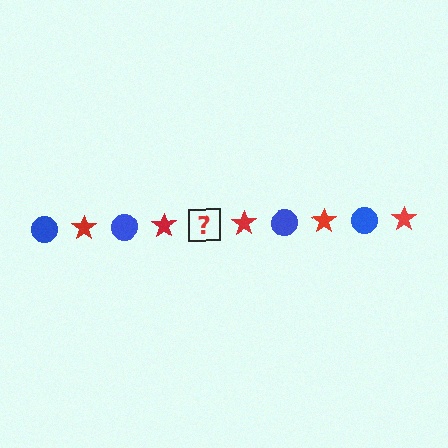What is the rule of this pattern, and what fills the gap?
The rule is that the pattern alternates between blue circle and red star. The gap should be filled with a blue circle.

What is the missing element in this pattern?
The missing element is a blue circle.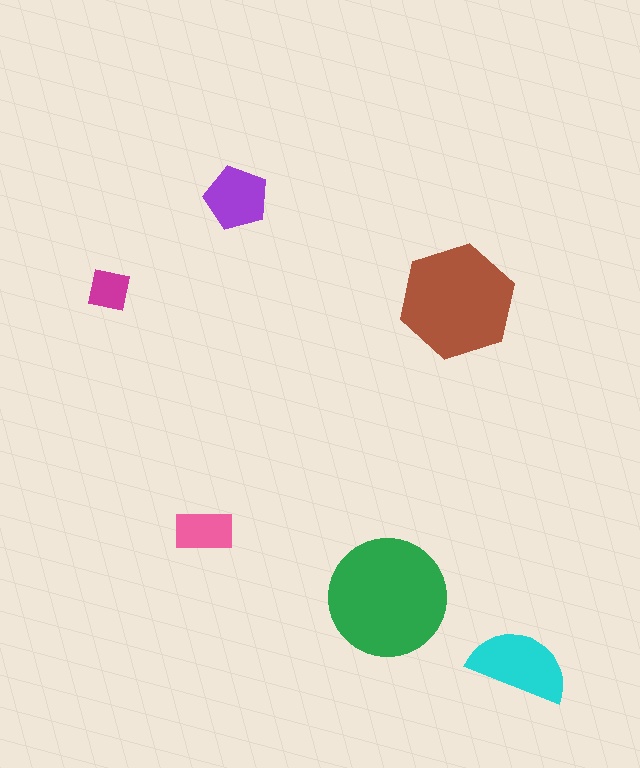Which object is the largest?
The green circle.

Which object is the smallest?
The magenta square.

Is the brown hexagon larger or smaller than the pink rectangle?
Larger.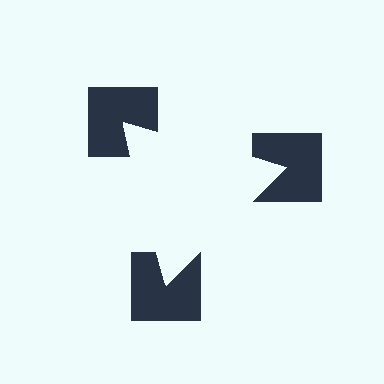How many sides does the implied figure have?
3 sides.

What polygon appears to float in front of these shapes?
An illusory triangle — its edges are inferred from the aligned wedge cuts in the notched squares, not physically drawn.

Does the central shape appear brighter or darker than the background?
It typically appears slightly brighter than the background, even though no actual brightness change is drawn.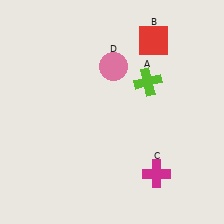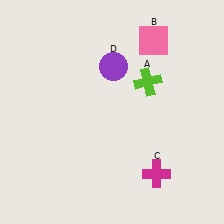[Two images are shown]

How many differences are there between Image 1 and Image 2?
There are 2 differences between the two images.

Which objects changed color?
B changed from red to pink. D changed from pink to purple.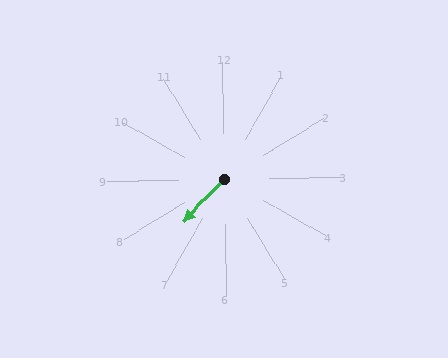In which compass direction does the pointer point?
Southwest.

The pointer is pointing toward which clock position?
Roughly 8 o'clock.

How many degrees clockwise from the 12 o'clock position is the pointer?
Approximately 225 degrees.